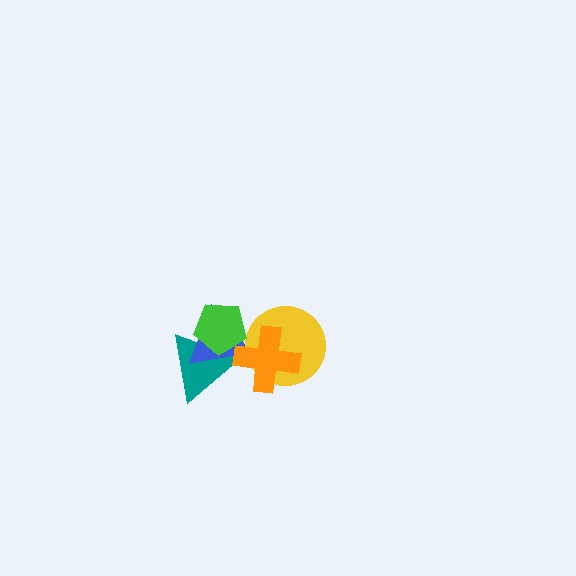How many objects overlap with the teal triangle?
3 objects overlap with the teal triangle.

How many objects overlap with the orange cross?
3 objects overlap with the orange cross.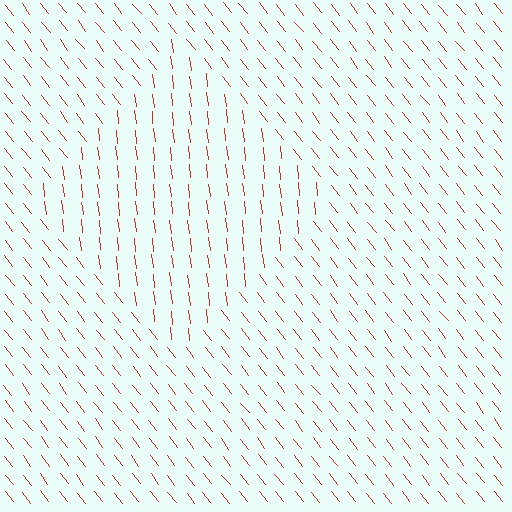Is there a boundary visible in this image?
Yes, there is a texture boundary formed by a change in line orientation.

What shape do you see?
I see a diamond.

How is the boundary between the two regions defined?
The boundary is defined purely by a change in line orientation (approximately 32 degrees difference). All lines are the same color and thickness.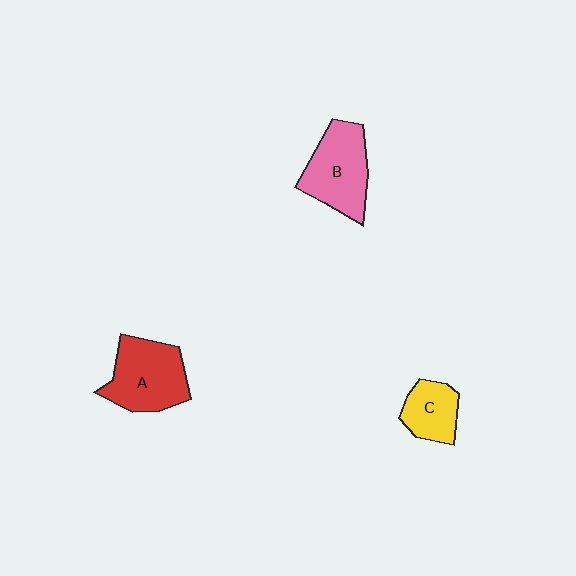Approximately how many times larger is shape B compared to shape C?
Approximately 1.7 times.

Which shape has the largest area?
Shape A (red).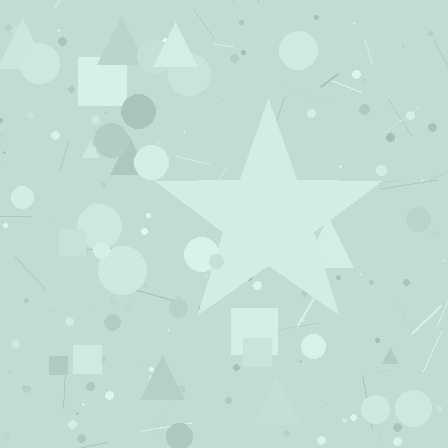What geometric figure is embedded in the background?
A star is embedded in the background.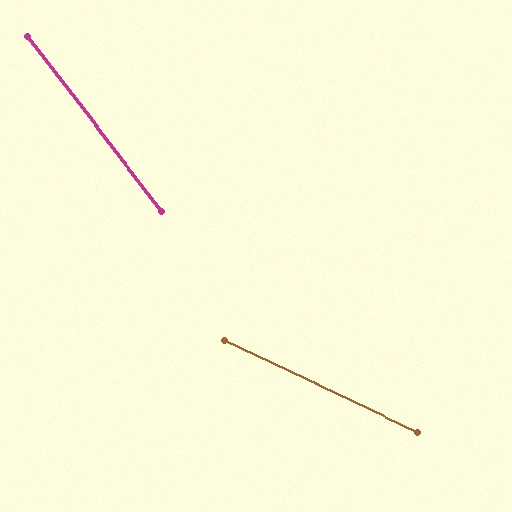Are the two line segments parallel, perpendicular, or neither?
Neither parallel nor perpendicular — they differ by about 27°.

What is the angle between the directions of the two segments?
Approximately 27 degrees.